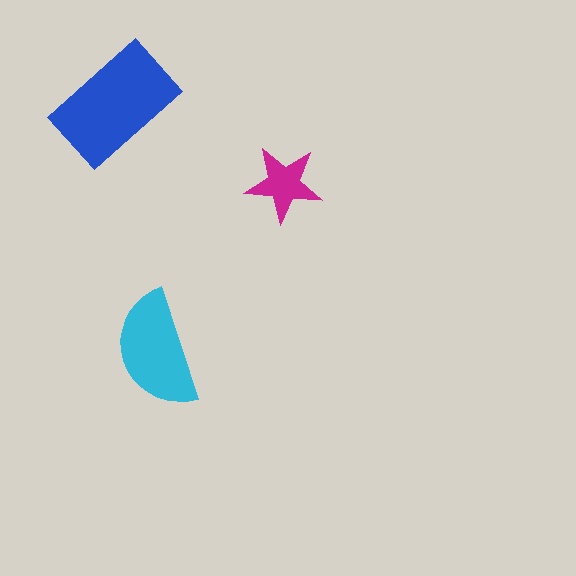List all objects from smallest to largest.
The magenta star, the cyan semicircle, the blue rectangle.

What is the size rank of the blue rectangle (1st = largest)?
1st.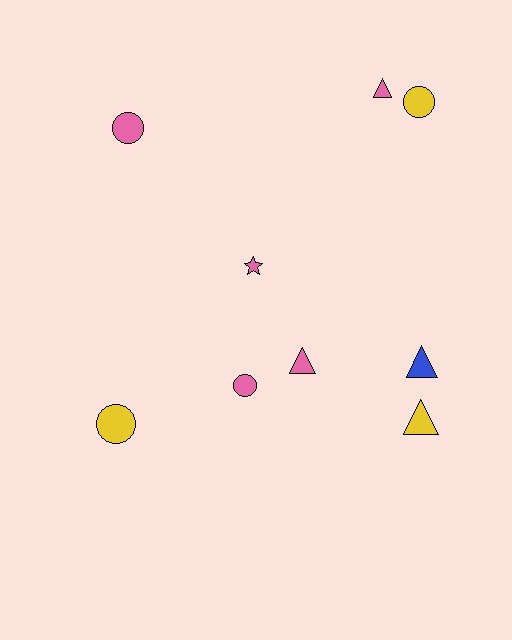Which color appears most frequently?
Pink, with 5 objects.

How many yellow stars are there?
There are no yellow stars.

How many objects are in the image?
There are 9 objects.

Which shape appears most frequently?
Circle, with 4 objects.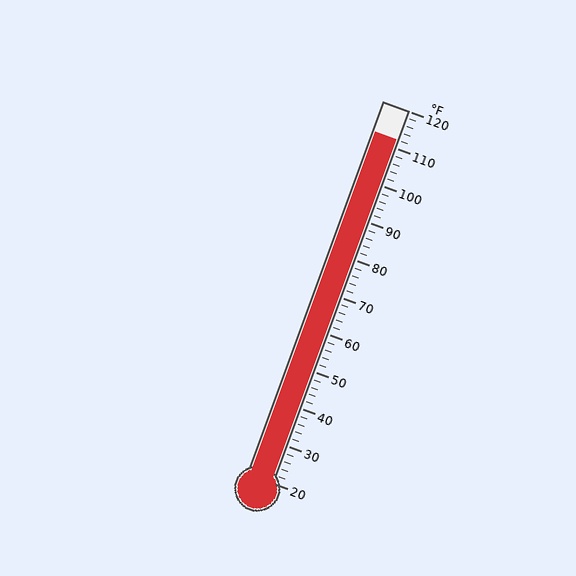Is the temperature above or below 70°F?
The temperature is above 70°F.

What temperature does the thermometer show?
The thermometer shows approximately 112°F.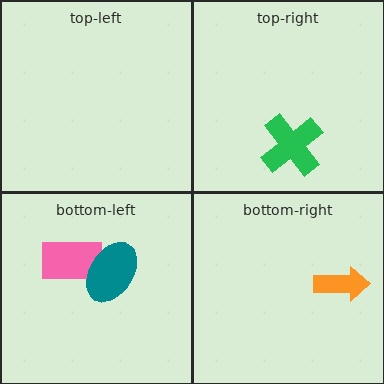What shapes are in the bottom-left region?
The pink rectangle, the teal ellipse.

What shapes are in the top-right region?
The green cross.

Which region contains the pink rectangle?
The bottom-left region.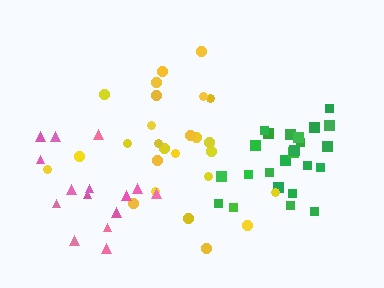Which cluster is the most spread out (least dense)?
Yellow.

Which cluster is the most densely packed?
Green.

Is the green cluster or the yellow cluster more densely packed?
Green.